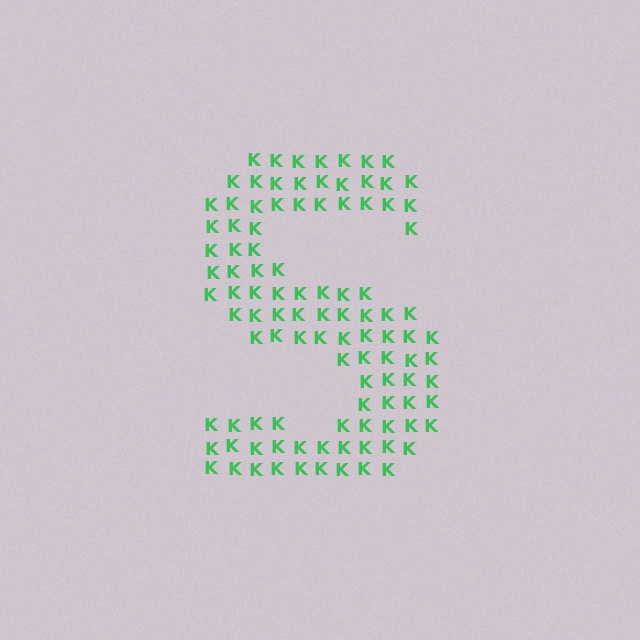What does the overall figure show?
The overall figure shows the letter S.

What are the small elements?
The small elements are letter K's.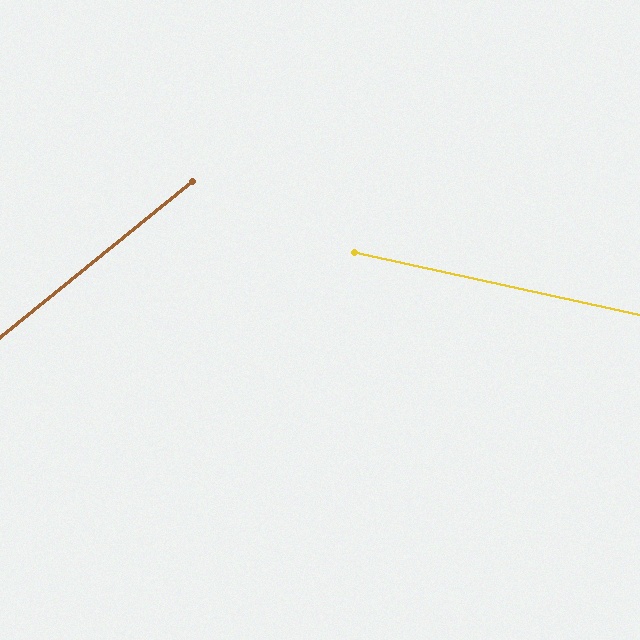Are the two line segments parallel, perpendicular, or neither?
Neither parallel nor perpendicular — they differ by about 51°.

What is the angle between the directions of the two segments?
Approximately 51 degrees.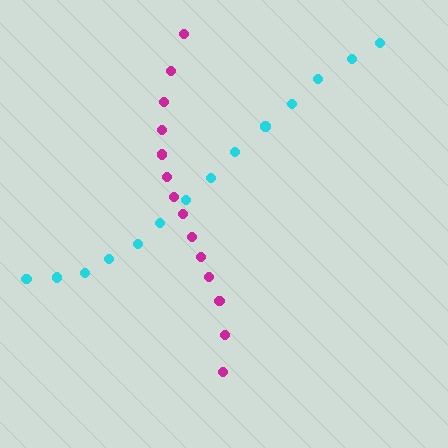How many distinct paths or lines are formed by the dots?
There are 2 distinct paths.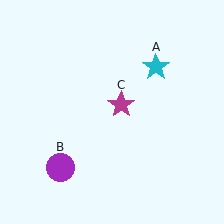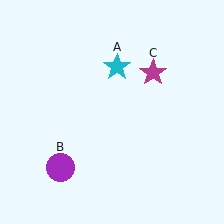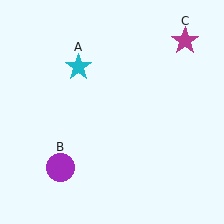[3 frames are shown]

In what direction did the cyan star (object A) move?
The cyan star (object A) moved left.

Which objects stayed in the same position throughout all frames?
Purple circle (object B) remained stationary.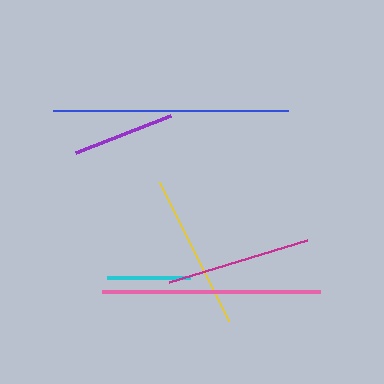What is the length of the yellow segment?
The yellow segment is approximately 155 pixels long.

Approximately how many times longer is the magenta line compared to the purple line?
The magenta line is approximately 1.4 times the length of the purple line.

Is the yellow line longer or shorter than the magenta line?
The yellow line is longer than the magenta line.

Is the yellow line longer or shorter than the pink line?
The pink line is longer than the yellow line.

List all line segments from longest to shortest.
From longest to shortest: blue, pink, yellow, magenta, purple, cyan.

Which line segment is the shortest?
The cyan line is the shortest at approximately 83 pixels.